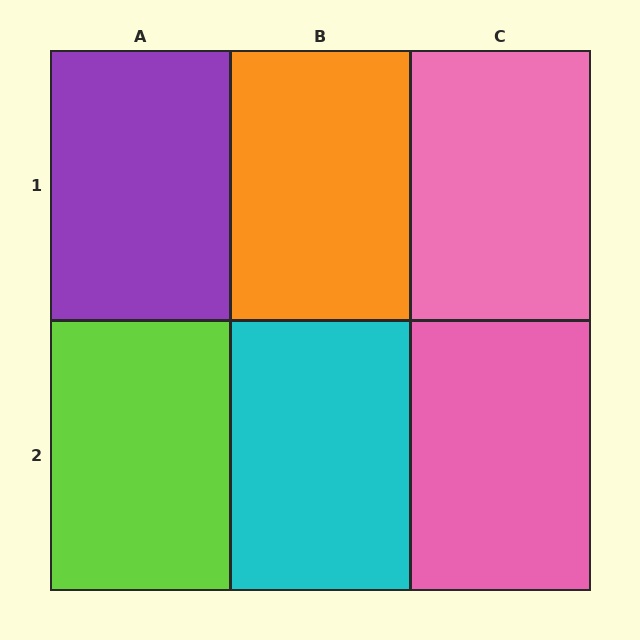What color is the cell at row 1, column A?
Purple.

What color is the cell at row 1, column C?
Pink.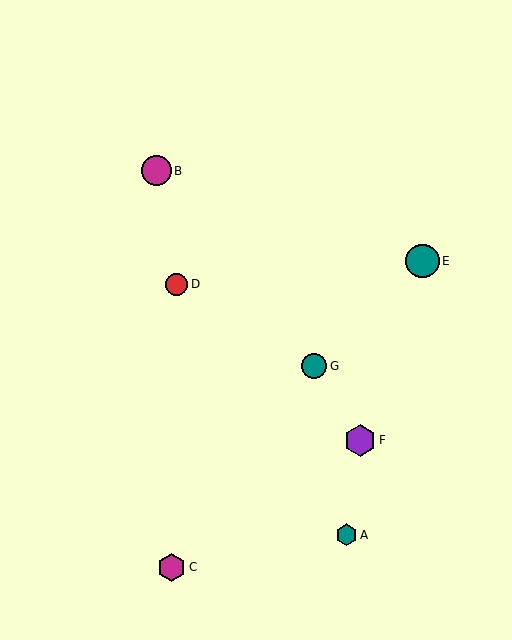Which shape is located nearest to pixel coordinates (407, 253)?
The teal circle (labeled E) at (422, 261) is nearest to that location.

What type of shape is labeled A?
Shape A is a teal hexagon.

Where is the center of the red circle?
The center of the red circle is at (176, 284).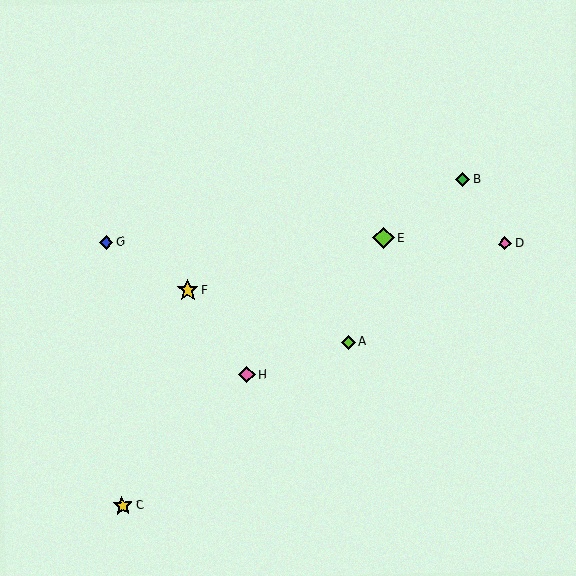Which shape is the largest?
The yellow star (labeled F) is the largest.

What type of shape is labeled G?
Shape G is a blue diamond.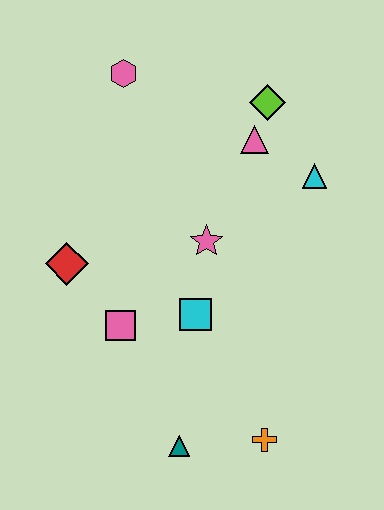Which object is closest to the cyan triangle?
The pink triangle is closest to the cyan triangle.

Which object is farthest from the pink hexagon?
The orange cross is farthest from the pink hexagon.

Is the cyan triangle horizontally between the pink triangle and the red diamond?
No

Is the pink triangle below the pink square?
No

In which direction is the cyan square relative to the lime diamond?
The cyan square is below the lime diamond.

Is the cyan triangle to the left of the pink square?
No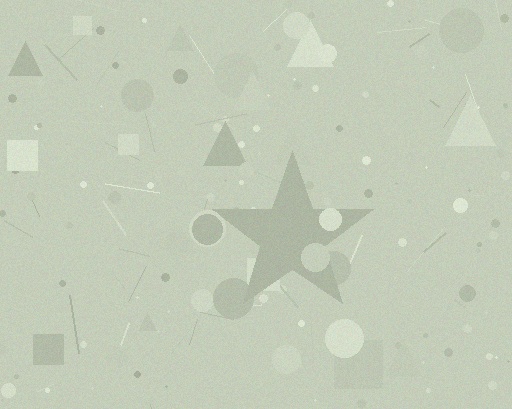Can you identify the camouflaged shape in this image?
The camouflaged shape is a star.